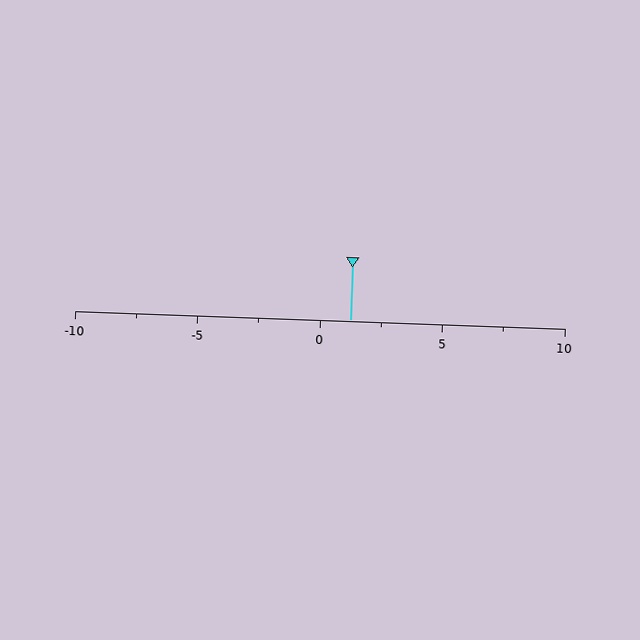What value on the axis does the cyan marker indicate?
The marker indicates approximately 1.2.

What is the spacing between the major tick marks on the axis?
The major ticks are spaced 5 apart.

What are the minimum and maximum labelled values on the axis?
The axis runs from -10 to 10.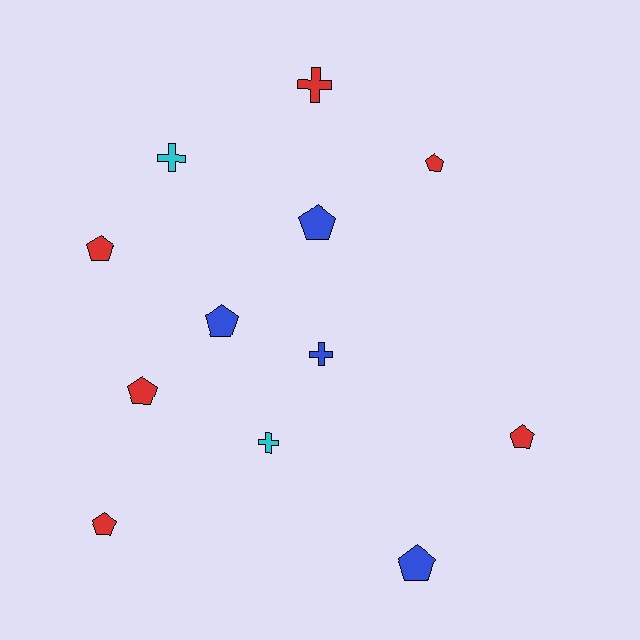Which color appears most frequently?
Red, with 6 objects.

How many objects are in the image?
There are 12 objects.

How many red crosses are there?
There is 1 red cross.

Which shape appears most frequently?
Pentagon, with 8 objects.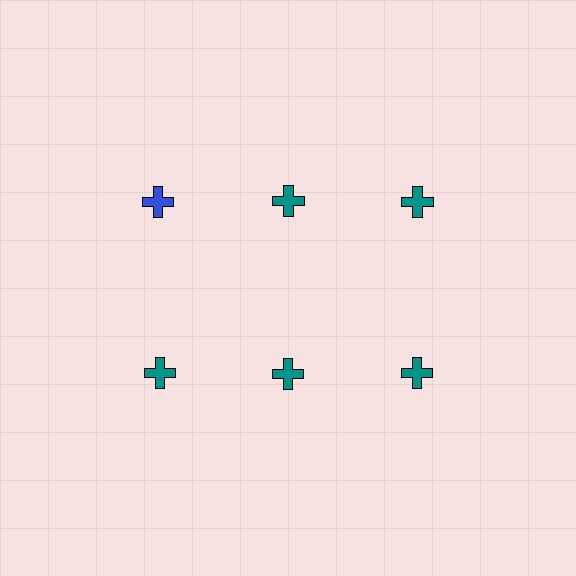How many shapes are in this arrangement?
There are 6 shapes arranged in a grid pattern.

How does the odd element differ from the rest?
It has a different color: blue instead of teal.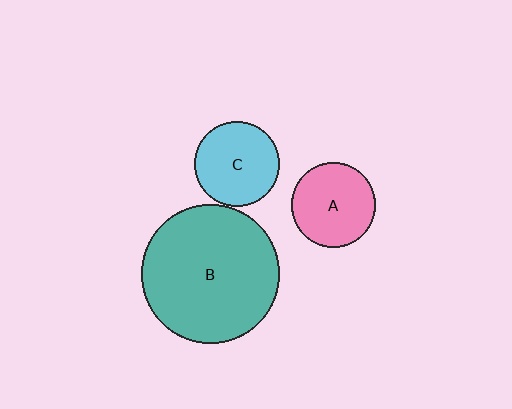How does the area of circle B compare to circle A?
Approximately 2.7 times.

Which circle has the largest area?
Circle B (teal).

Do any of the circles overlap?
No, none of the circles overlap.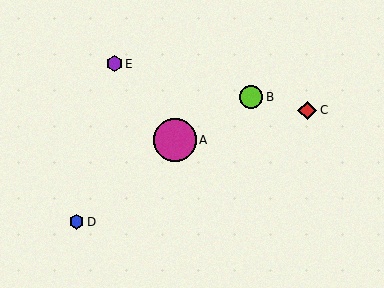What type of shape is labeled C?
Shape C is a red diamond.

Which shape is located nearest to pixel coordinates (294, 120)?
The red diamond (labeled C) at (307, 110) is nearest to that location.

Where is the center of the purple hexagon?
The center of the purple hexagon is at (114, 64).